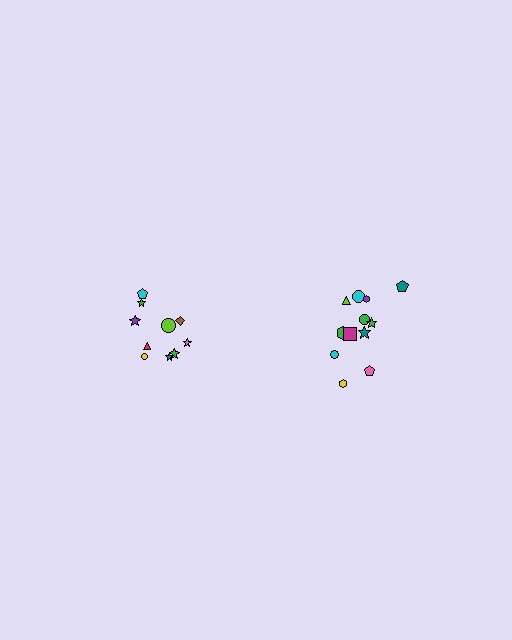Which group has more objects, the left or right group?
The right group.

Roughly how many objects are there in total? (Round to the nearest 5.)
Roughly 20 objects in total.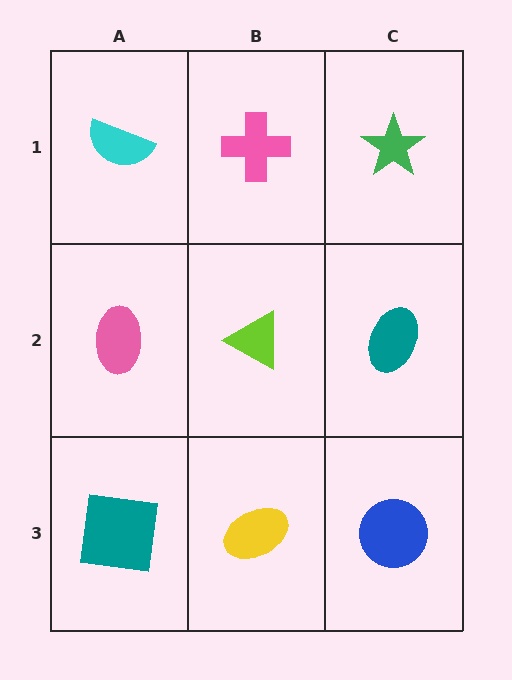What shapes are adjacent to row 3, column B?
A lime triangle (row 2, column B), a teal square (row 3, column A), a blue circle (row 3, column C).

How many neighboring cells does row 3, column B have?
3.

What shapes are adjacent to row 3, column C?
A teal ellipse (row 2, column C), a yellow ellipse (row 3, column B).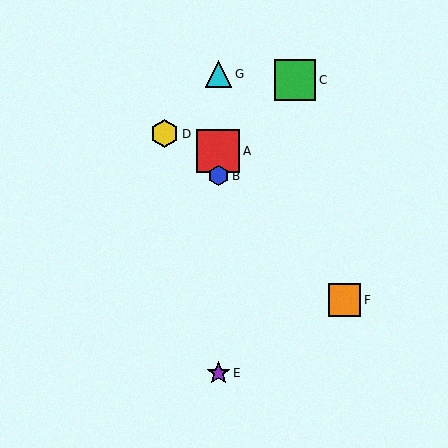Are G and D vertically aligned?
No, G is at x≈218 and D is at x≈165.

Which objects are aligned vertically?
Objects A, B, E, G are aligned vertically.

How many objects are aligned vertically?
4 objects (A, B, E, G) are aligned vertically.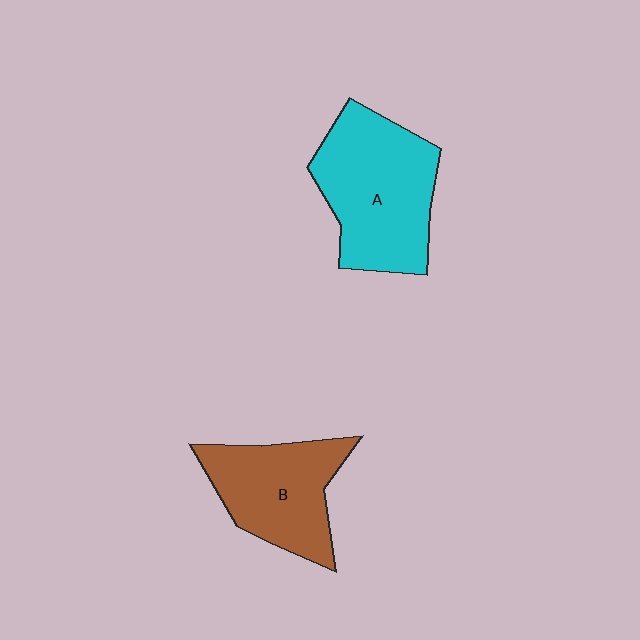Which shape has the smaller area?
Shape B (brown).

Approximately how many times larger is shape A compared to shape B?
Approximately 1.3 times.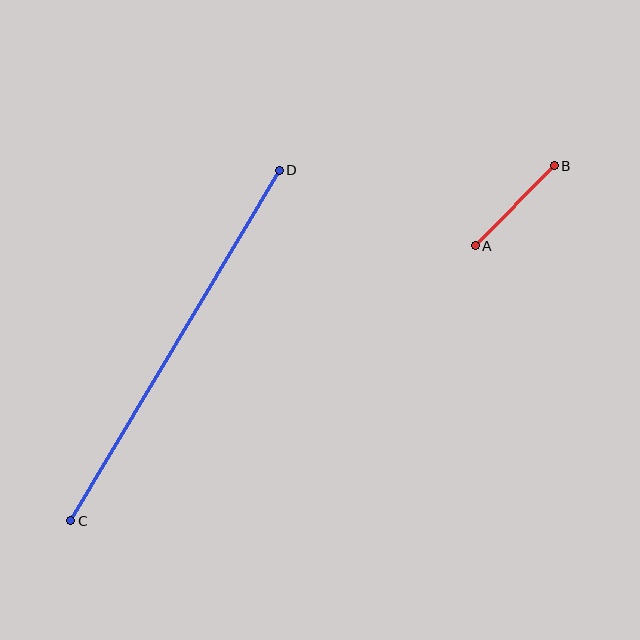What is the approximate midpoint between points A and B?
The midpoint is at approximately (515, 206) pixels.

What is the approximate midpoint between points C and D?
The midpoint is at approximately (175, 346) pixels.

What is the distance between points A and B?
The distance is approximately 112 pixels.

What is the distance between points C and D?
The distance is approximately 408 pixels.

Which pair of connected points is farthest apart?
Points C and D are farthest apart.